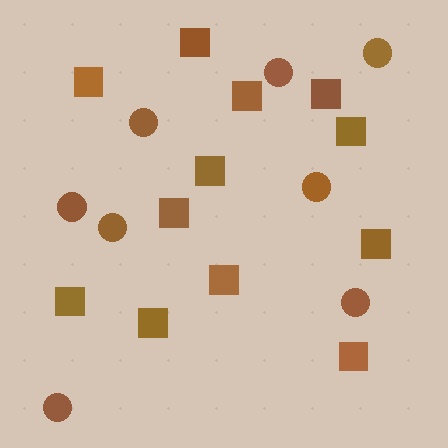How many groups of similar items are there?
There are 2 groups: one group of circles (8) and one group of squares (12).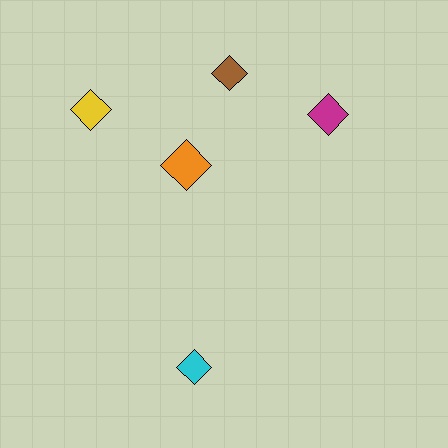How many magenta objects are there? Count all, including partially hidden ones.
There is 1 magenta object.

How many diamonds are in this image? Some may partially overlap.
There are 5 diamonds.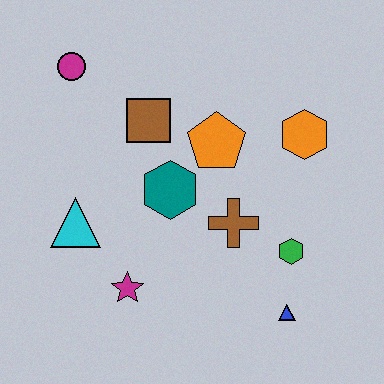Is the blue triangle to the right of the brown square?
Yes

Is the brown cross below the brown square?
Yes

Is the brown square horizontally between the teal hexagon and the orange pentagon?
No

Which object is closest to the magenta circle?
The brown square is closest to the magenta circle.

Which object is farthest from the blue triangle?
The magenta circle is farthest from the blue triangle.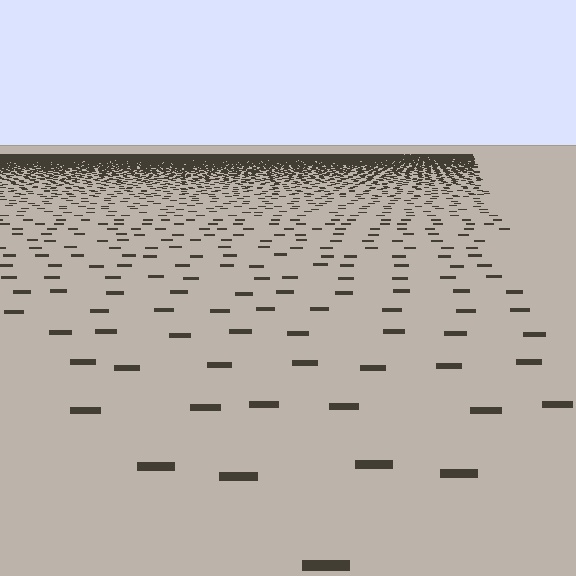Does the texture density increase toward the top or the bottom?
Density increases toward the top.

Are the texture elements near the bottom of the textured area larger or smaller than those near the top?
Larger. Near the bottom, elements are closer to the viewer and appear at a bigger on-screen size.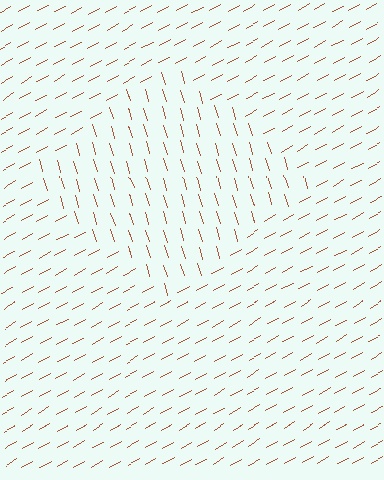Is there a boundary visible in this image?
Yes, there is a texture boundary formed by a change in line orientation.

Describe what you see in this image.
The image is filled with small brown line segments. A diamond region in the image has lines oriented differently from the surrounding lines, creating a visible texture boundary.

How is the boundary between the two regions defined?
The boundary is defined purely by a change in line orientation (approximately 78 degrees difference). All lines are the same color and thickness.